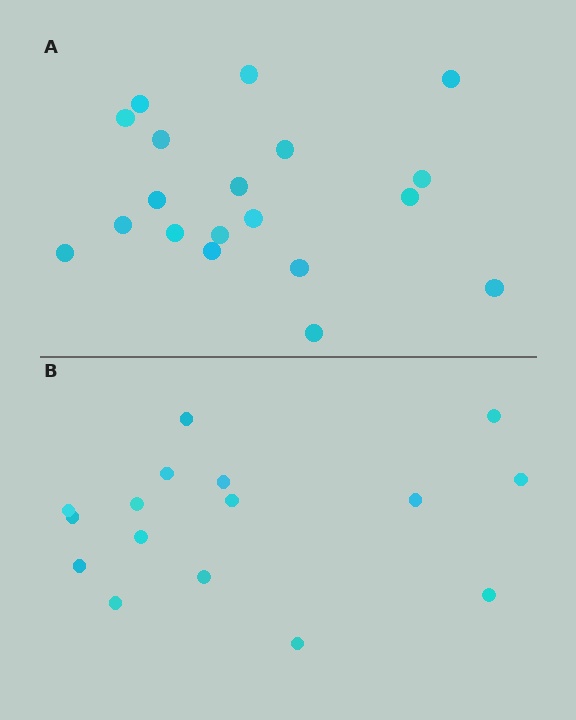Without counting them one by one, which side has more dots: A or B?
Region A (the top region) has more dots.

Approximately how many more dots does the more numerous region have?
Region A has just a few more — roughly 2 or 3 more dots than region B.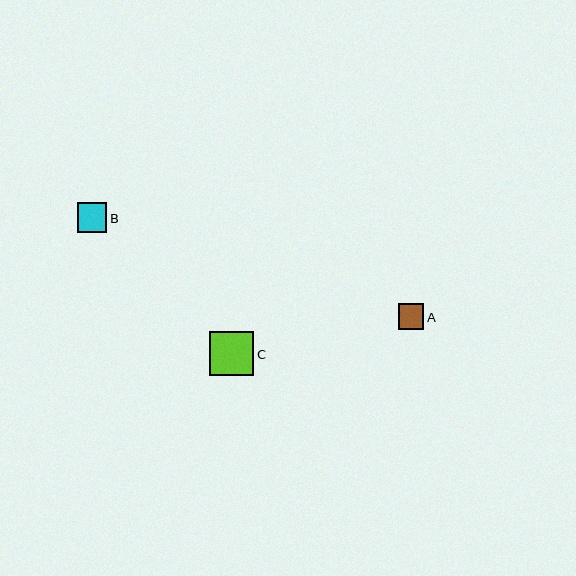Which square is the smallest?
Square A is the smallest with a size of approximately 26 pixels.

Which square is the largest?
Square C is the largest with a size of approximately 45 pixels.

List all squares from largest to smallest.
From largest to smallest: C, B, A.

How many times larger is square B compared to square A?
Square B is approximately 1.1 times the size of square A.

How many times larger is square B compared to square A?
Square B is approximately 1.1 times the size of square A.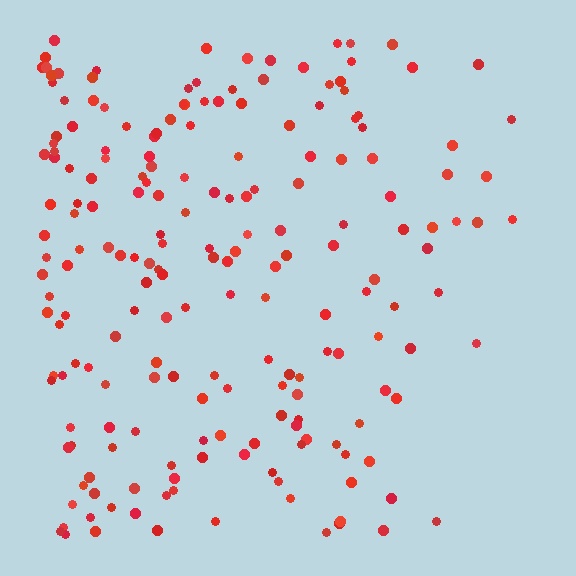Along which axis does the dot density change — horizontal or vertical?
Horizontal.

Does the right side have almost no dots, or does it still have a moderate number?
Still a moderate number, just noticeably fewer than the left.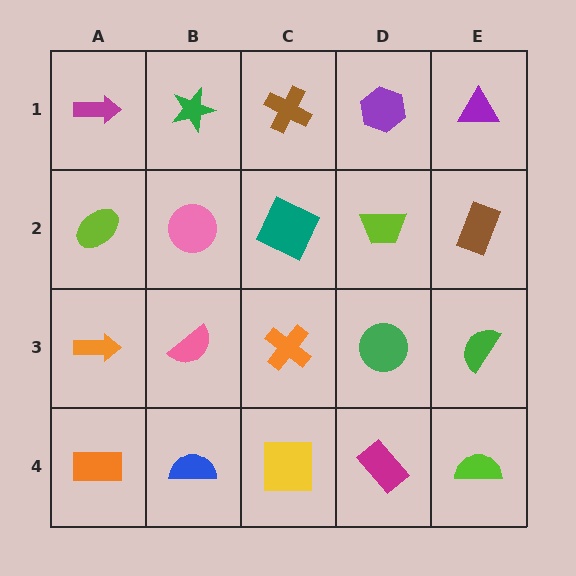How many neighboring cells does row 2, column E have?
3.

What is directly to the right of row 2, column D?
A brown rectangle.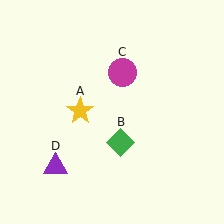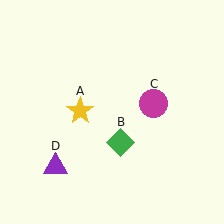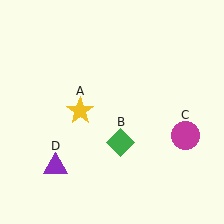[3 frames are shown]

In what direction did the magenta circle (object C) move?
The magenta circle (object C) moved down and to the right.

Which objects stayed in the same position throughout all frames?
Yellow star (object A) and green diamond (object B) and purple triangle (object D) remained stationary.